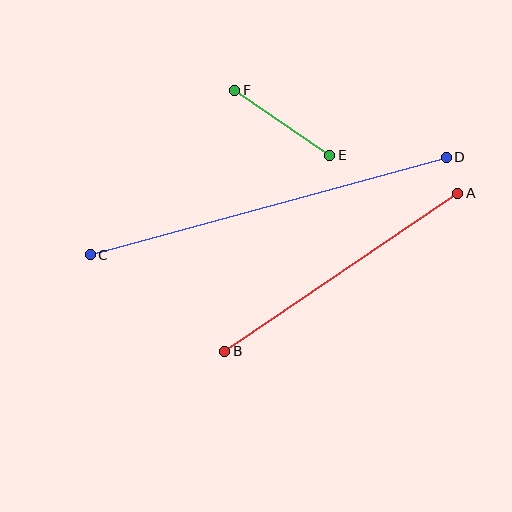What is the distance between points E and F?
The distance is approximately 115 pixels.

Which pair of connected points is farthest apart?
Points C and D are farthest apart.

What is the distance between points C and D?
The distance is approximately 369 pixels.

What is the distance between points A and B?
The distance is approximately 281 pixels.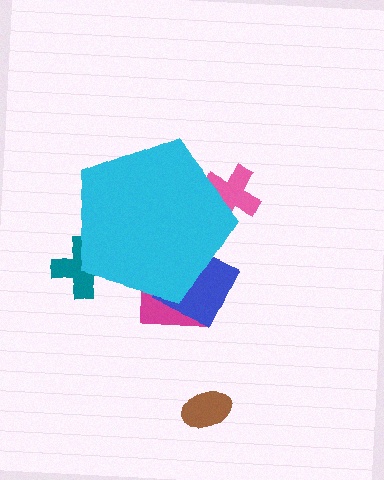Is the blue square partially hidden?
Yes, the blue square is partially hidden behind the cyan pentagon.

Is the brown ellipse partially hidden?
No, the brown ellipse is fully visible.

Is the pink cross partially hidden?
Yes, the pink cross is partially hidden behind the cyan pentagon.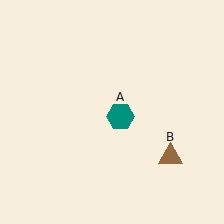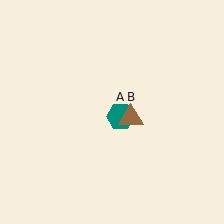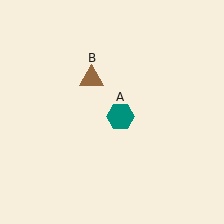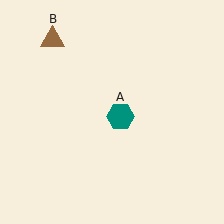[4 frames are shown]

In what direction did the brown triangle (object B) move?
The brown triangle (object B) moved up and to the left.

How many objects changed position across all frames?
1 object changed position: brown triangle (object B).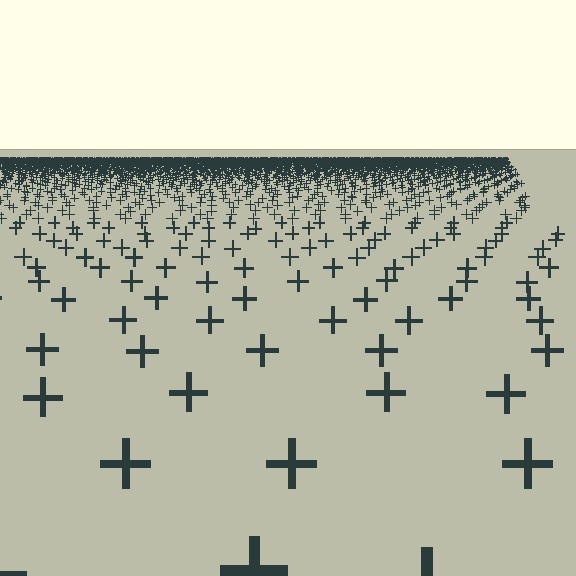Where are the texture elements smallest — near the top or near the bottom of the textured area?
Near the top.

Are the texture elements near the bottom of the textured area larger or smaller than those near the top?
Larger. Near the bottom, elements are closer to the viewer and appear at a bigger on-screen size.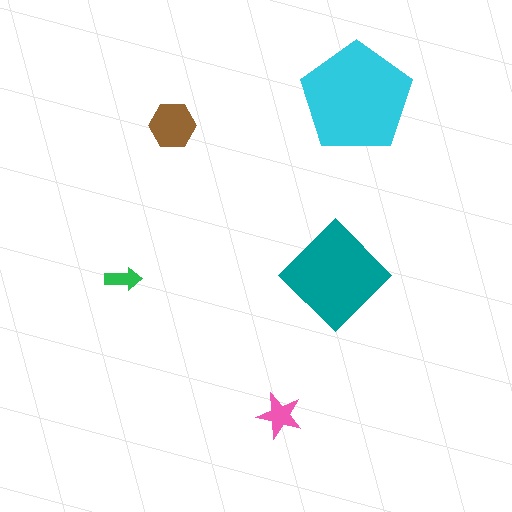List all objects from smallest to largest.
The green arrow, the pink star, the brown hexagon, the teal diamond, the cyan pentagon.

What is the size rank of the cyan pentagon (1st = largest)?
1st.